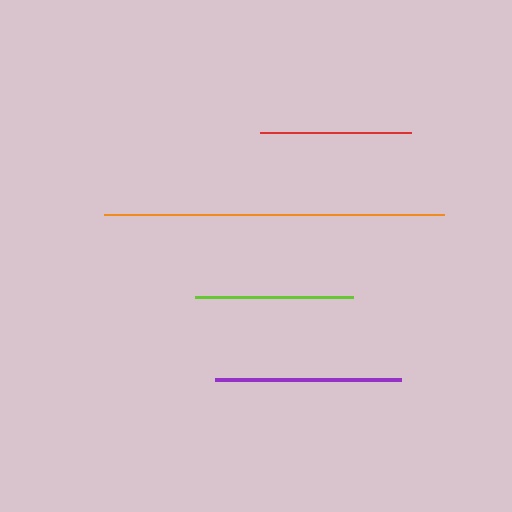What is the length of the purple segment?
The purple segment is approximately 186 pixels long.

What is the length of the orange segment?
The orange segment is approximately 340 pixels long.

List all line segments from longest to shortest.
From longest to shortest: orange, purple, lime, red.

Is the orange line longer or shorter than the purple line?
The orange line is longer than the purple line.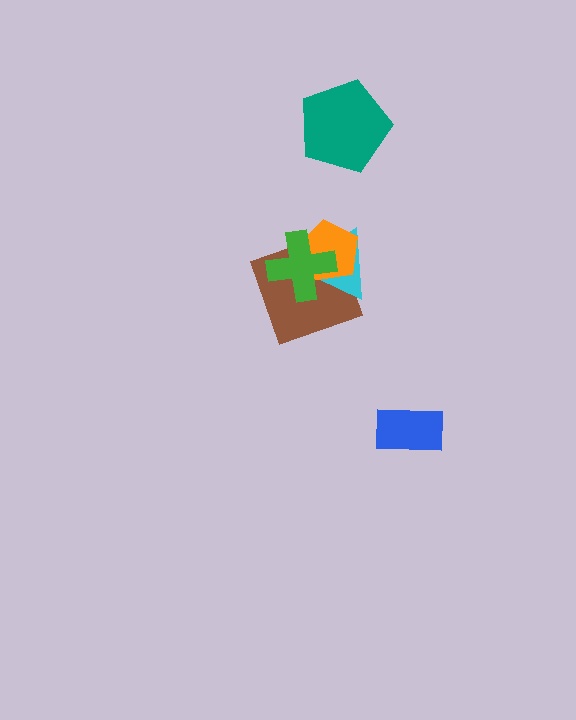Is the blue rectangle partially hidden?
No, no other shape covers it.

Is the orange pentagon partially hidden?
Yes, it is partially covered by another shape.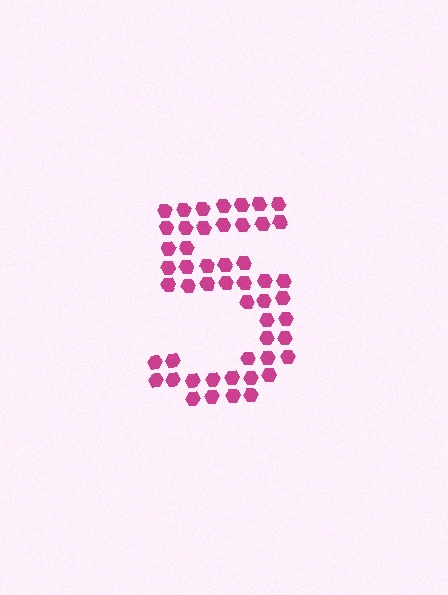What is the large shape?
The large shape is the digit 5.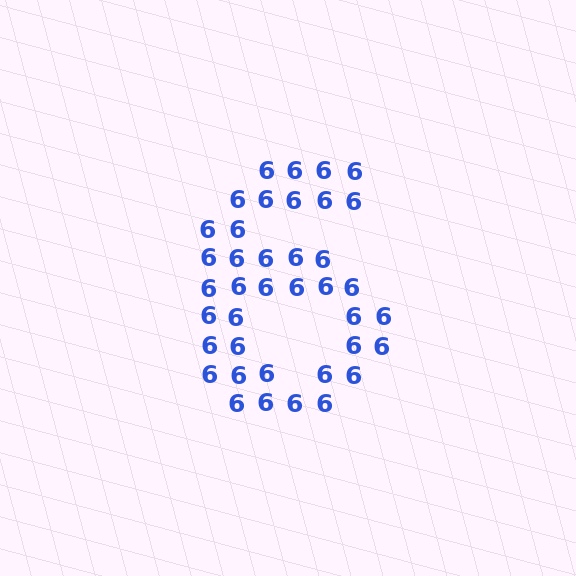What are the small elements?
The small elements are digit 6's.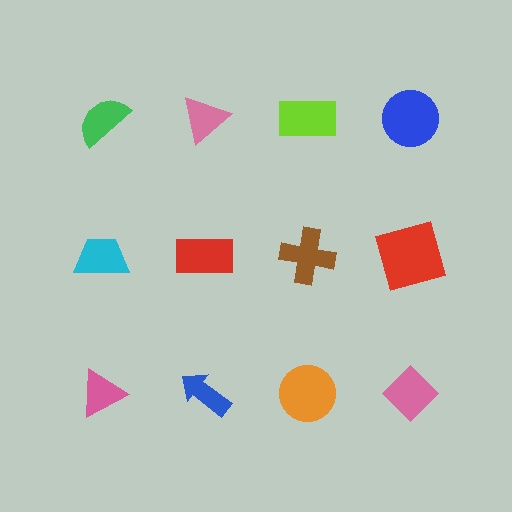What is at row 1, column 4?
A blue circle.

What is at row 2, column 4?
A red square.